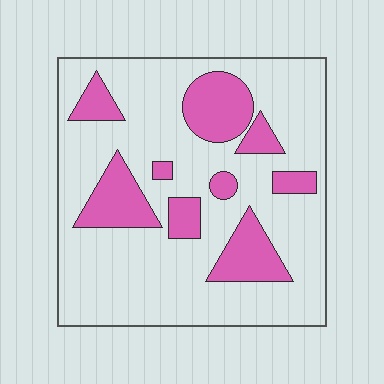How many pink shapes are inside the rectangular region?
9.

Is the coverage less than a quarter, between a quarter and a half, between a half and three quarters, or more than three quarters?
Less than a quarter.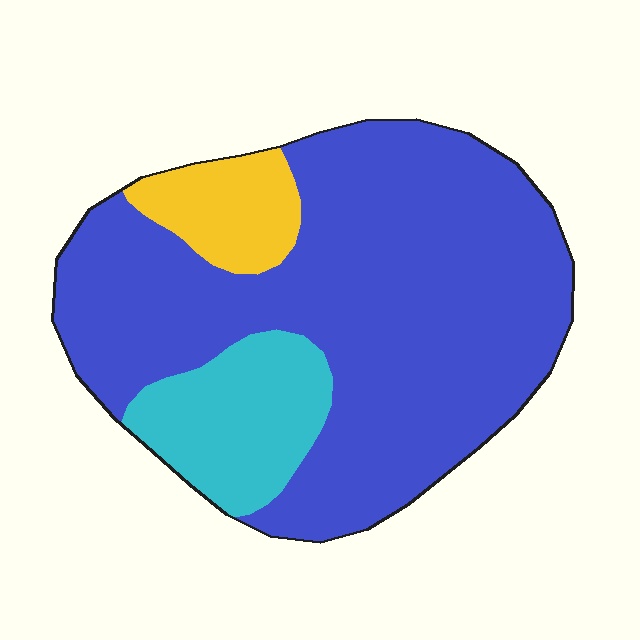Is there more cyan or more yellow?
Cyan.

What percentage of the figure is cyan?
Cyan covers 16% of the figure.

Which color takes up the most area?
Blue, at roughly 75%.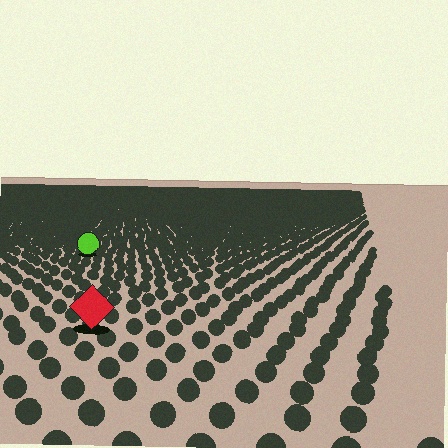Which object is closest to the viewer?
The red diamond is closest. The texture marks near it are larger and more spread out.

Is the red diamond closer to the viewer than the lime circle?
Yes. The red diamond is closer — you can tell from the texture gradient: the ground texture is coarser near it.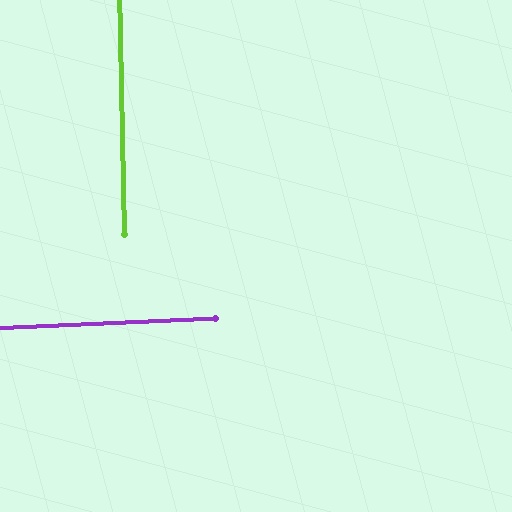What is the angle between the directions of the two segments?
Approximately 88 degrees.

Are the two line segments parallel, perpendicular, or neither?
Perpendicular — they meet at approximately 88°.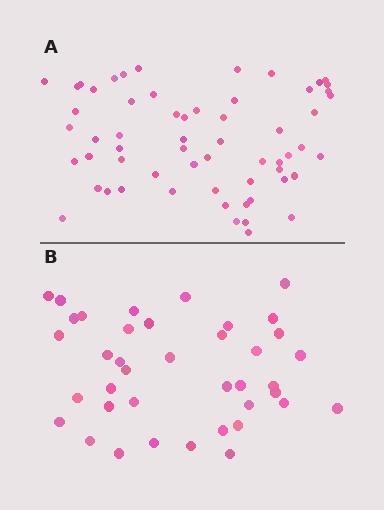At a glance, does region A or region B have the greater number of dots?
Region A (the top region) has more dots.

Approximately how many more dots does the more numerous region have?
Region A has approximately 20 more dots than region B.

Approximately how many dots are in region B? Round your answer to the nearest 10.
About 40 dots. (The exact count is 39, which rounds to 40.)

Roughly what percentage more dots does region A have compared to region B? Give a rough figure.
About 55% more.